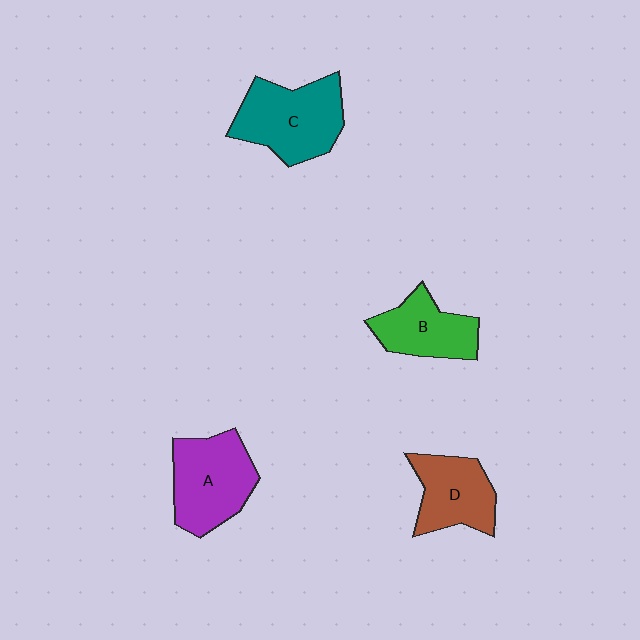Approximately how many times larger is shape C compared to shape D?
Approximately 1.3 times.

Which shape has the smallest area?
Shape B (green).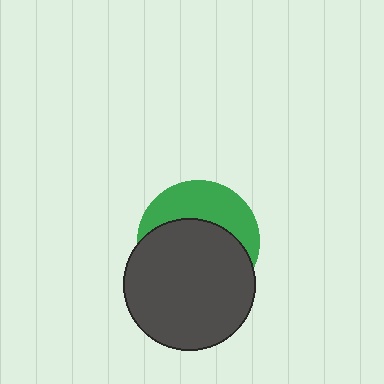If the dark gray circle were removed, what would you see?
You would see the complete green circle.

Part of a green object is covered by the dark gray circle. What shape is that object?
It is a circle.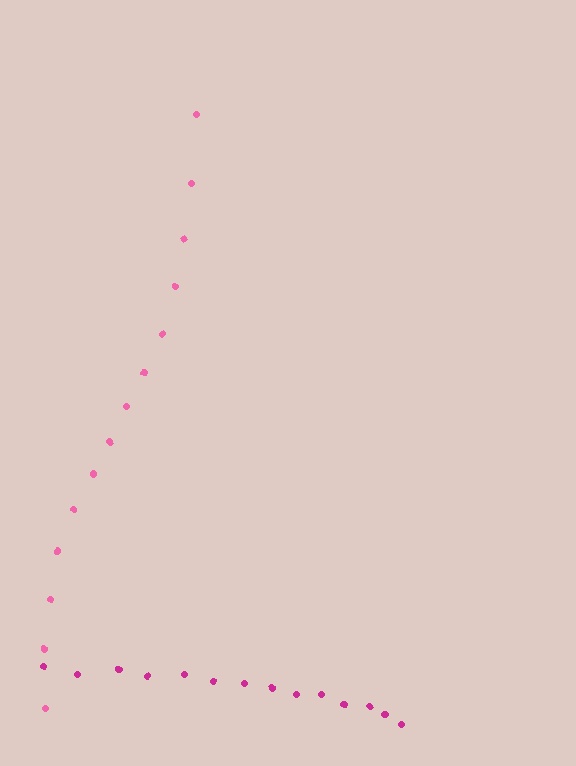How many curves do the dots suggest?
There are 2 distinct paths.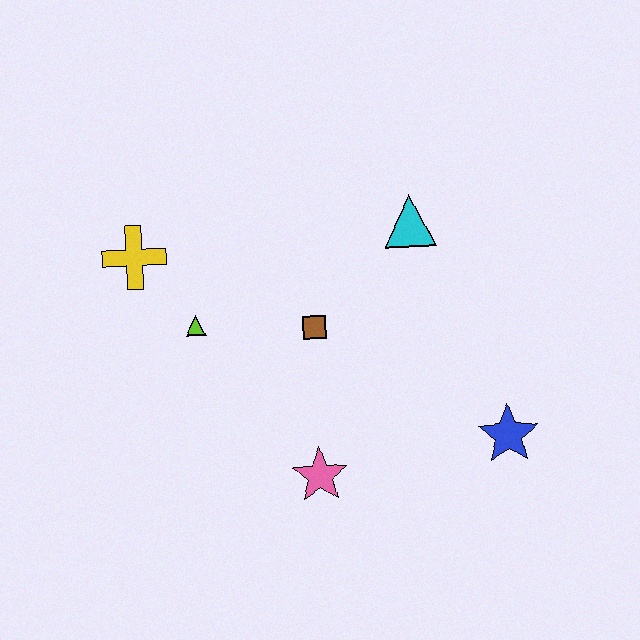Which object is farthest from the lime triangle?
The blue star is farthest from the lime triangle.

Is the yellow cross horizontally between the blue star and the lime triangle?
No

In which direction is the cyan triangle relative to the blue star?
The cyan triangle is above the blue star.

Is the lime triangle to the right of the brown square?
No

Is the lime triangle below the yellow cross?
Yes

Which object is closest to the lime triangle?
The yellow cross is closest to the lime triangle.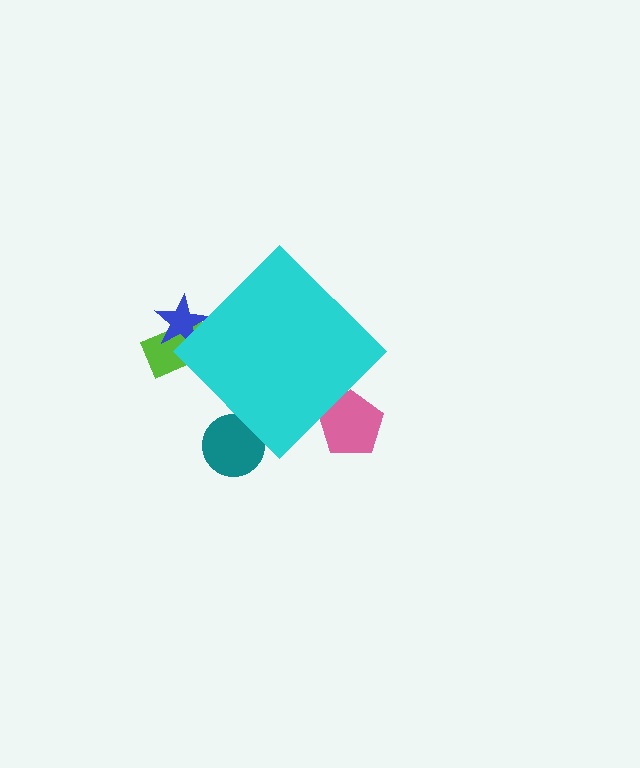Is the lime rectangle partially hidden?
Yes, the lime rectangle is partially hidden behind the cyan diamond.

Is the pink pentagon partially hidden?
Yes, the pink pentagon is partially hidden behind the cyan diamond.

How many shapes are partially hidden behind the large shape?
5 shapes are partially hidden.